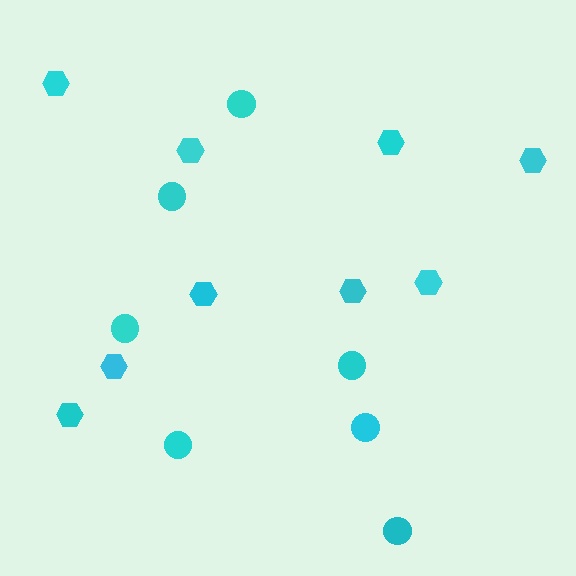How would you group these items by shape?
There are 2 groups: one group of hexagons (9) and one group of circles (7).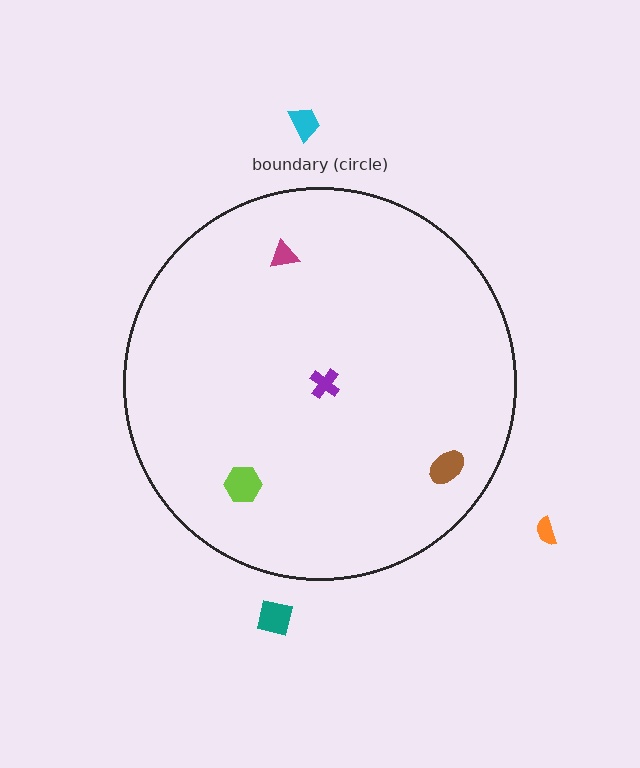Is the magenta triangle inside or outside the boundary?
Inside.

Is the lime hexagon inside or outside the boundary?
Inside.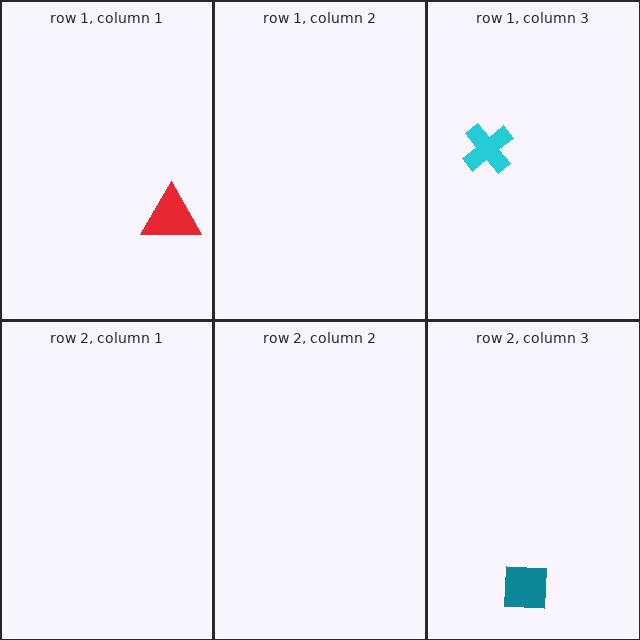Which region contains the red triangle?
The row 1, column 1 region.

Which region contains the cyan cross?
The row 1, column 3 region.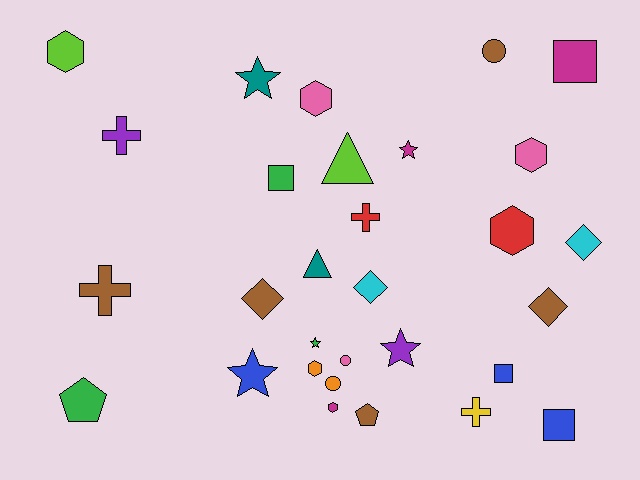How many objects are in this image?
There are 30 objects.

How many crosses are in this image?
There are 4 crosses.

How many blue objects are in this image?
There are 3 blue objects.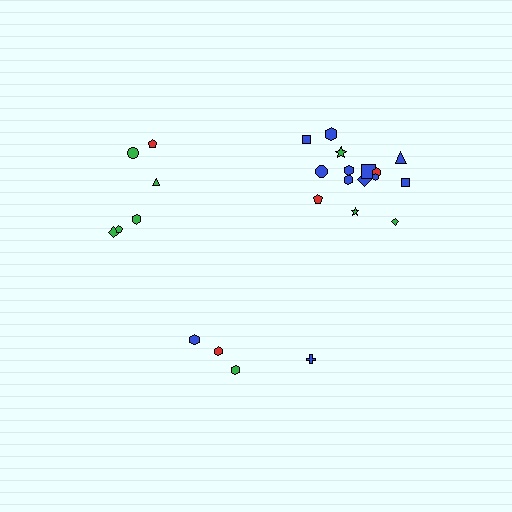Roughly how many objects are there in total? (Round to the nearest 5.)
Roughly 25 objects in total.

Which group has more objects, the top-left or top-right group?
The top-right group.